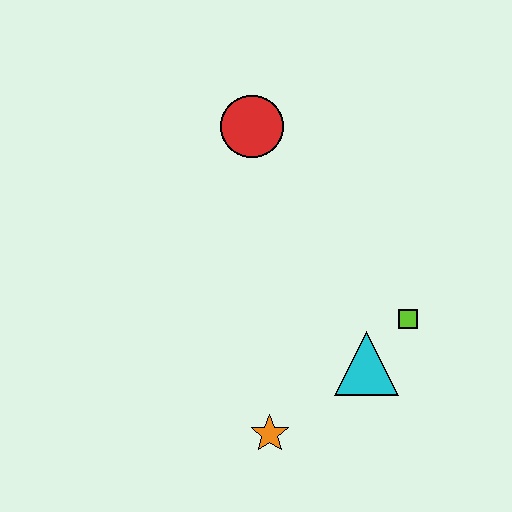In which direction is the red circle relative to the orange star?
The red circle is above the orange star.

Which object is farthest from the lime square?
The red circle is farthest from the lime square.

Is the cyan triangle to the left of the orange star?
No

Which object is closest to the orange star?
The cyan triangle is closest to the orange star.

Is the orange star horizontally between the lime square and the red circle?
Yes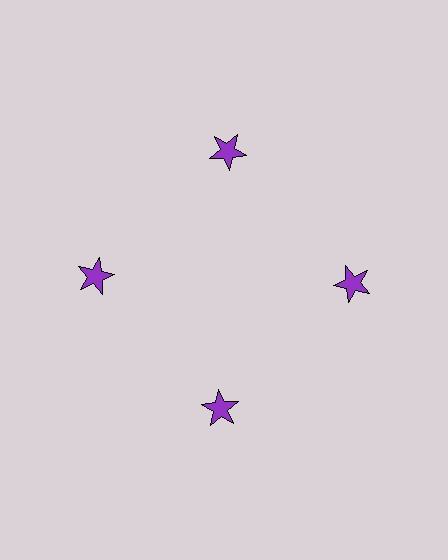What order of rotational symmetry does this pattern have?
This pattern has 4-fold rotational symmetry.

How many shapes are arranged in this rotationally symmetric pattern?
There are 4 shapes, arranged in 4 groups of 1.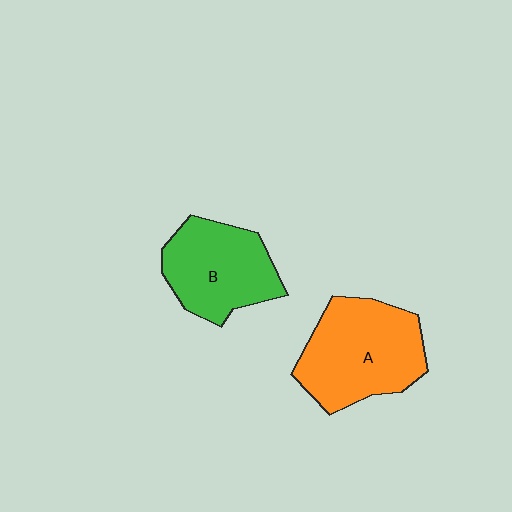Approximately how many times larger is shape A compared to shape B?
Approximately 1.2 times.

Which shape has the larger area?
Shape A (orange).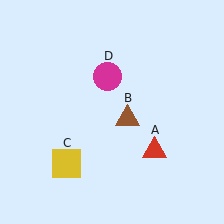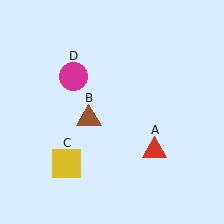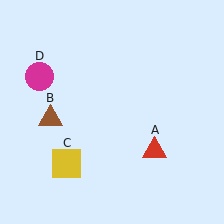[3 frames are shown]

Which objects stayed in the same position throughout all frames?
Red triangle (object A) and yellow square (object C) remained stationary.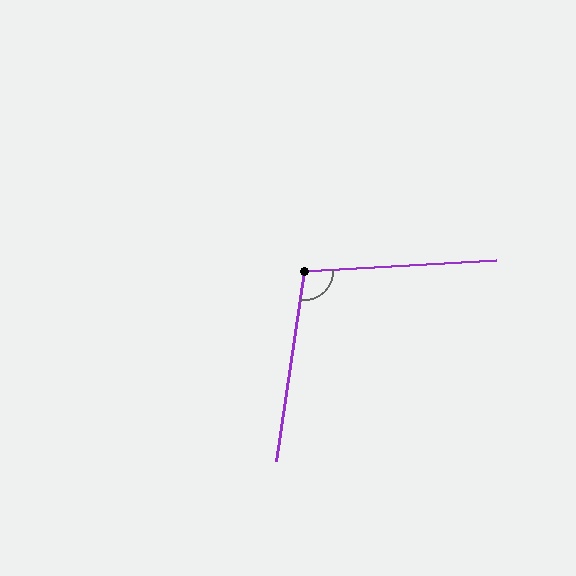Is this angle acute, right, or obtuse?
It is obtuse.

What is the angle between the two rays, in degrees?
Approximately 102 degrees.